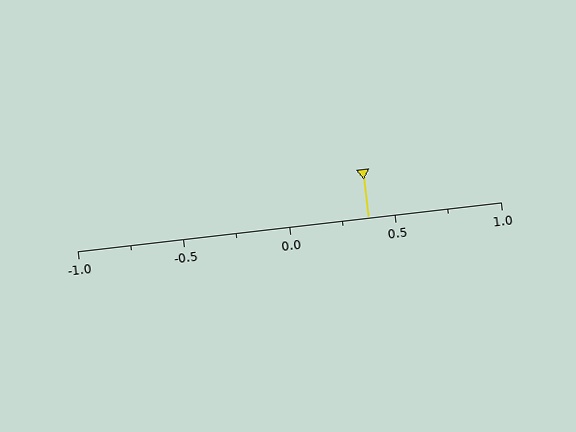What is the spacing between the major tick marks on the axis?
The major ticks are spaced 0.5 apart.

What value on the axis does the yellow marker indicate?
The marker indicates approximately 0.38.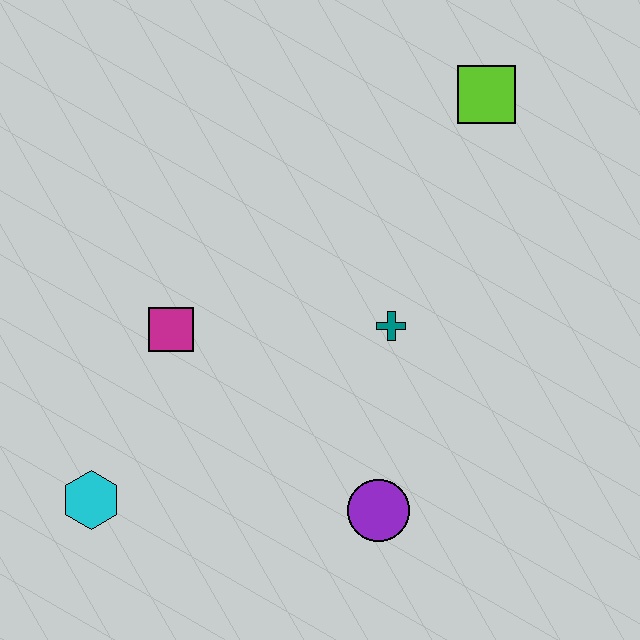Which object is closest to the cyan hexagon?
The magenta square is closest to the cyan hexagon.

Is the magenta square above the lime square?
No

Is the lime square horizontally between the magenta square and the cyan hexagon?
No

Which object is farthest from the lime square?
The cyan hexagon is farthest from the lime square.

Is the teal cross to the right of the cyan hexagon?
Yes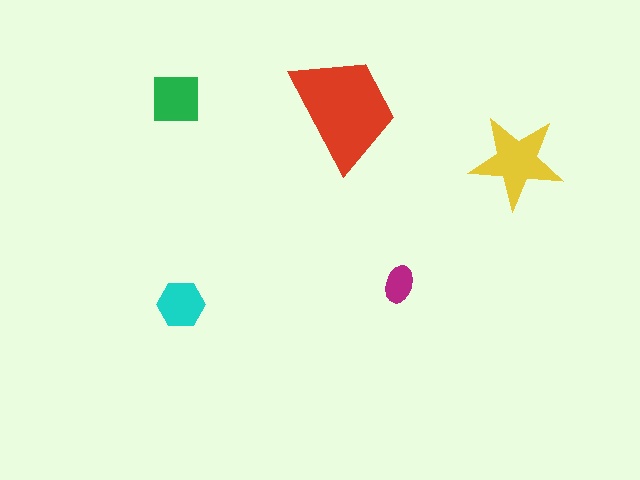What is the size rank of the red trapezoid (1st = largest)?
1st.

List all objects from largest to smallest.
The red trapezoid, the yellow star, the green square, the cyan hexagon, the magenta ellipse.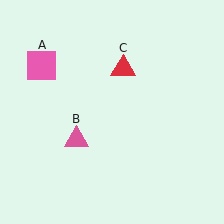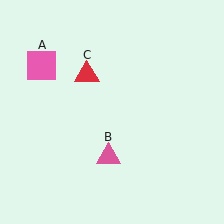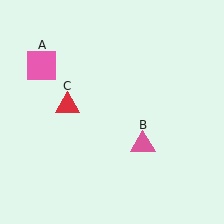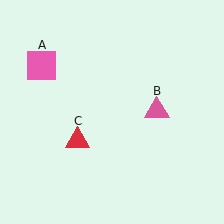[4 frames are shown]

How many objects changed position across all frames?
2 objects changed position: pink triangle (object B), red triangle (object C).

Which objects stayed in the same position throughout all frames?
Pink square (object A) remained stationary.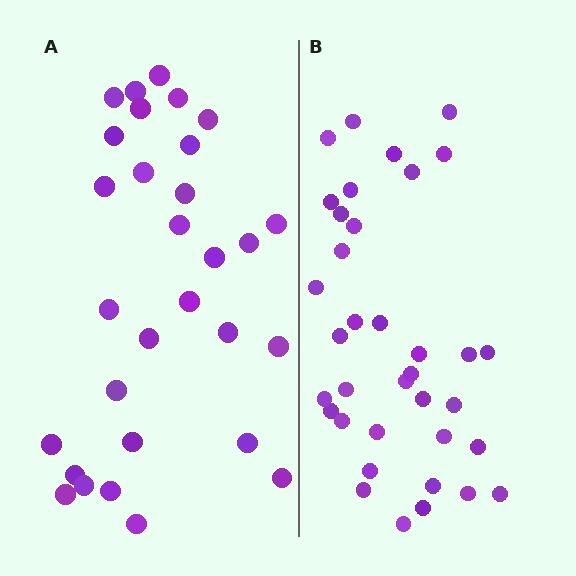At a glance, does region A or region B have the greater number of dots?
Region B (the right region) has more dots.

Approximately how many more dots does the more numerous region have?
Region B has about 6 more dots than region A.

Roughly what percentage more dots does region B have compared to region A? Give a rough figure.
About 20% more.